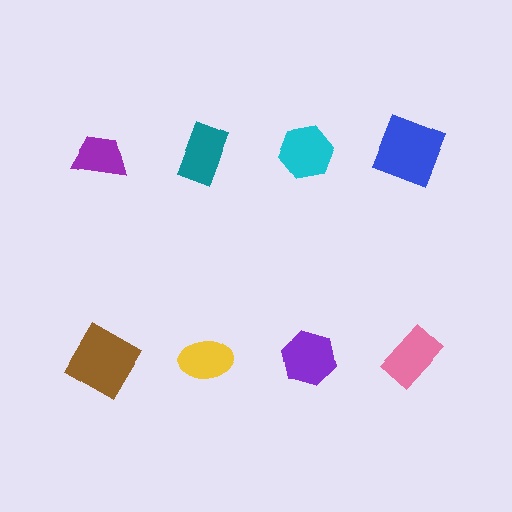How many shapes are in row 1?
4 shapes.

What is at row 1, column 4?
A blue square.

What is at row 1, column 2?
A teal rectangle.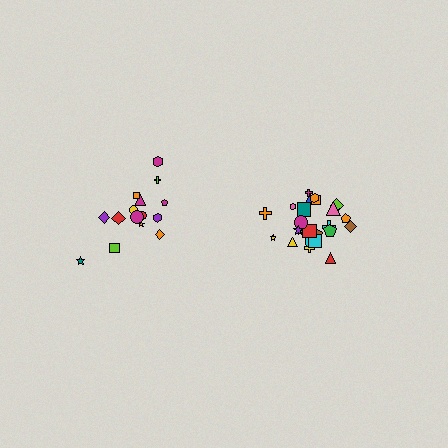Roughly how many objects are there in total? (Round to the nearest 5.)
Roughly 40 objects in total.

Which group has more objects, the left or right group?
The right group.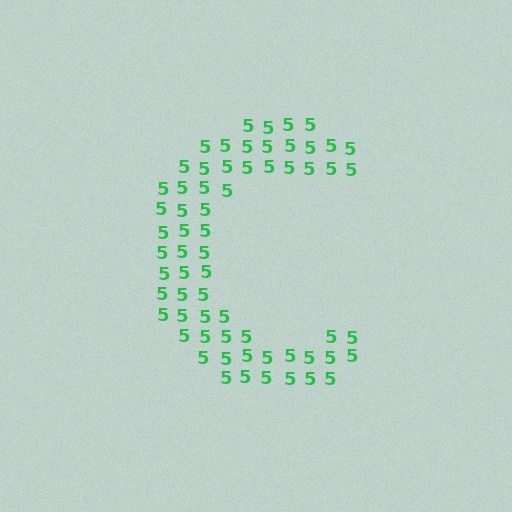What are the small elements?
The small elements are digit 5's.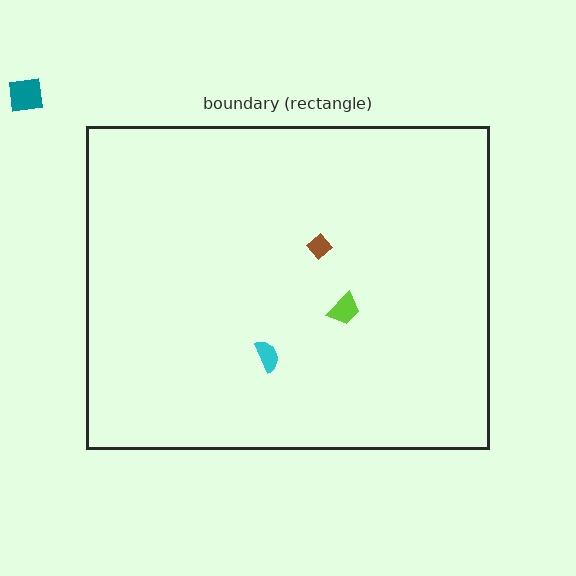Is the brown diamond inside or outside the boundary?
Inside.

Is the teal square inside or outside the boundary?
Outside.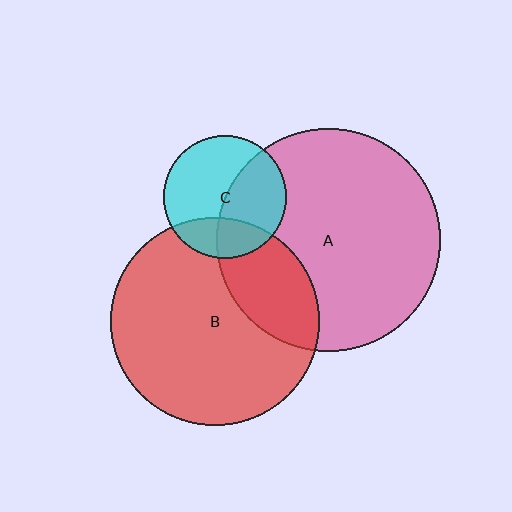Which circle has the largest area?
Circle A (pink).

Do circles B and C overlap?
Yes.